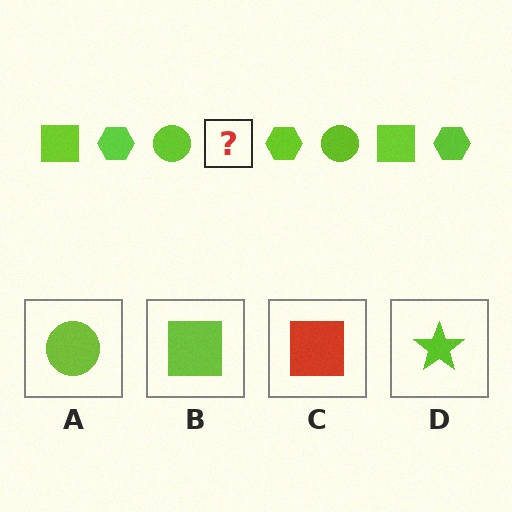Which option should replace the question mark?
Option B.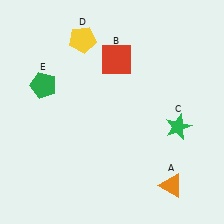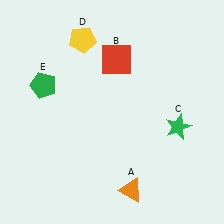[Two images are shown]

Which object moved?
The orange triangle (A) moved left.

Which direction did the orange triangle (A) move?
The orange triangle (A) moved left.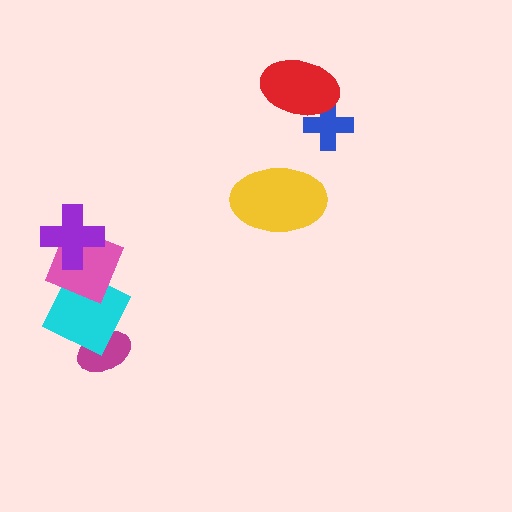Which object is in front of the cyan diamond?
The pink diamond is in front of the cyan diamond.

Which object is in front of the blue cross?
The red ellipse is in front of the blue cross.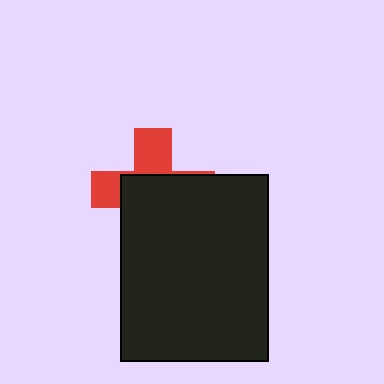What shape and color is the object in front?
The object in front is a black rectangle.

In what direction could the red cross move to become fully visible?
The red cross could move up. That would shift it out from behind the black rectangle entirely.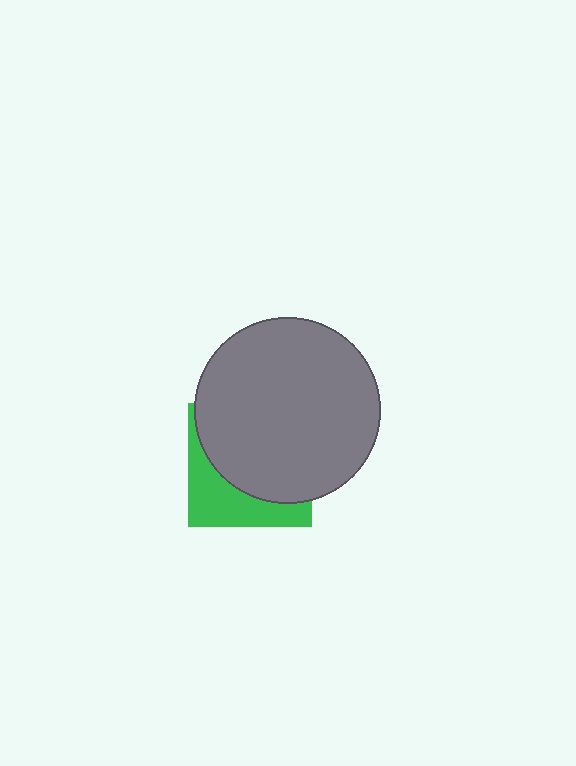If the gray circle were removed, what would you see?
You would see the complete green square.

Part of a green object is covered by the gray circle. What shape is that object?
It is a square.